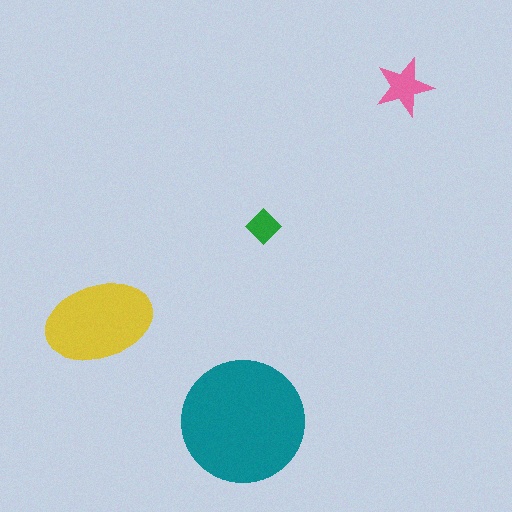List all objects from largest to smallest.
The teal circle, the yellow ellipse, the pink star, the green diamond.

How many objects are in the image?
There are 4 objects in the image.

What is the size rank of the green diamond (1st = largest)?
4th.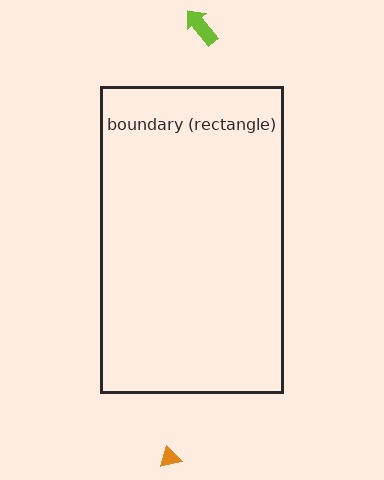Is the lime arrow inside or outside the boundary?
Outside.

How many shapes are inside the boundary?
0 inside, 2 outside.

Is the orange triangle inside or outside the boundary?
Outside.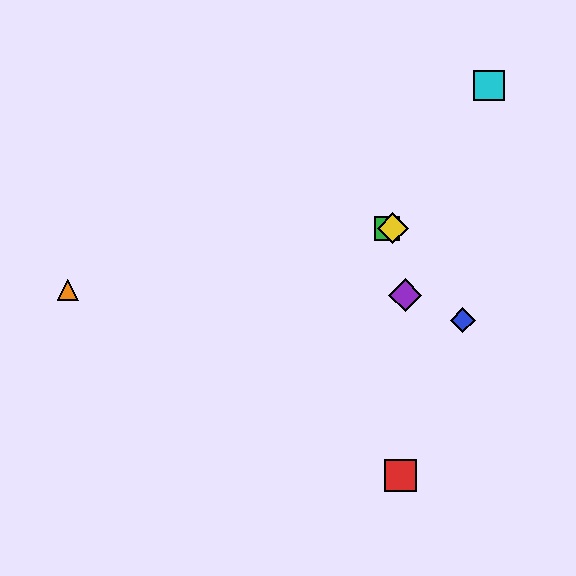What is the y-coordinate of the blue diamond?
The blue diamond is at y≈320.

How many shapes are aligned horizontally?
2 shapes (the green square, the yellow diamond) are aligned horizontally.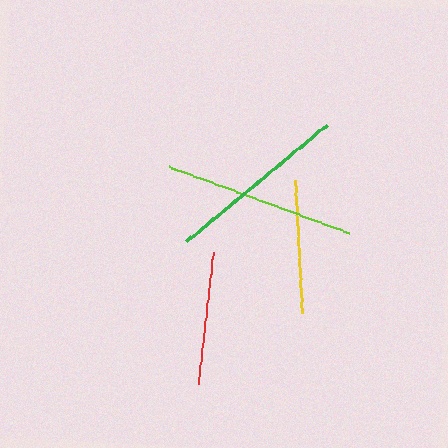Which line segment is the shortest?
The yellow line is the shortest at approximately 132 pixels.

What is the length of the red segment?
The red segment is approximately 133 pixels long.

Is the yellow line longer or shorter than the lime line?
The lime line is longer than the yellow line.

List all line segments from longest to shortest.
From longest to shortest: lime, green, red, yellow.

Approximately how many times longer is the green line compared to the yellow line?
The green line is approximately 1.4 times the length of the yellow line.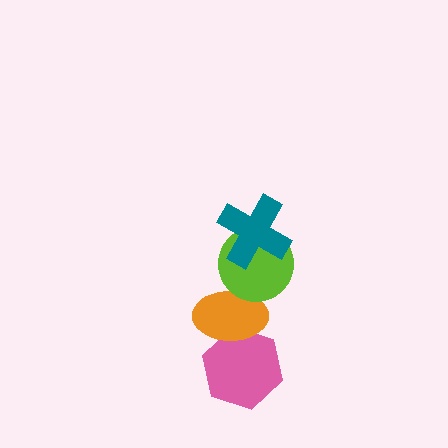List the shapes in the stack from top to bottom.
From top to bottom: the teal cross, the lime circle, the orange ellipse, the pink hexagon.